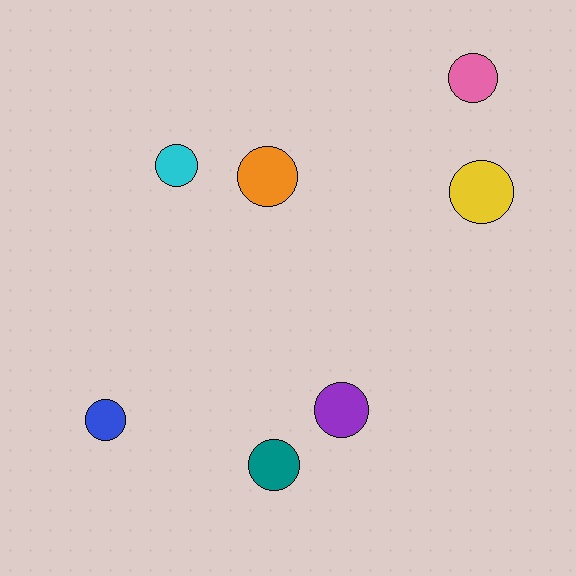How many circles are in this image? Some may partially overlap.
There are 7 circles.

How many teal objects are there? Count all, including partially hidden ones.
There is 1 teal object.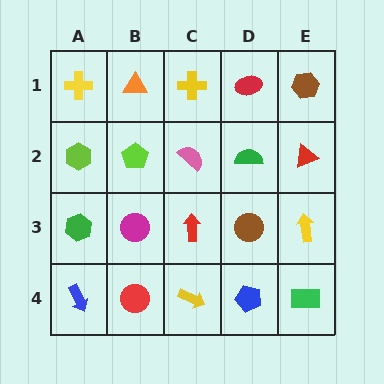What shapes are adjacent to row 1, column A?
A lime hexagon (row 2, column A), an orange triangle (row 1, column B).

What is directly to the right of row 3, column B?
A red arrow.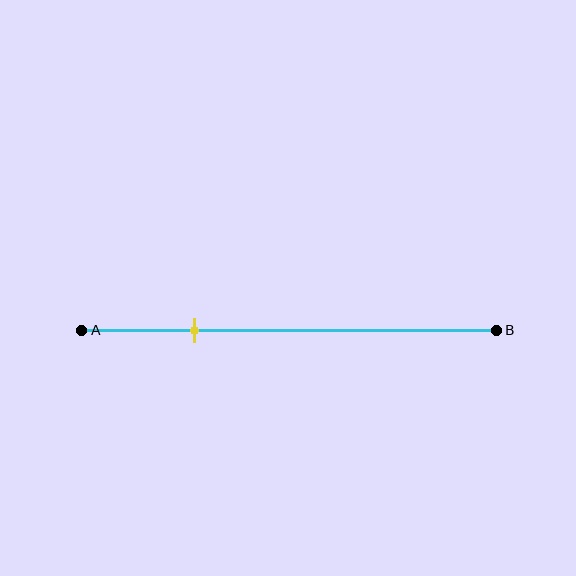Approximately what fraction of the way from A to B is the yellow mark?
The yellow mark is approximately 25% of the way from A to B.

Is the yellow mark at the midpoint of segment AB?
No, the mark is at about 25% from A, not at the 50% midpoint.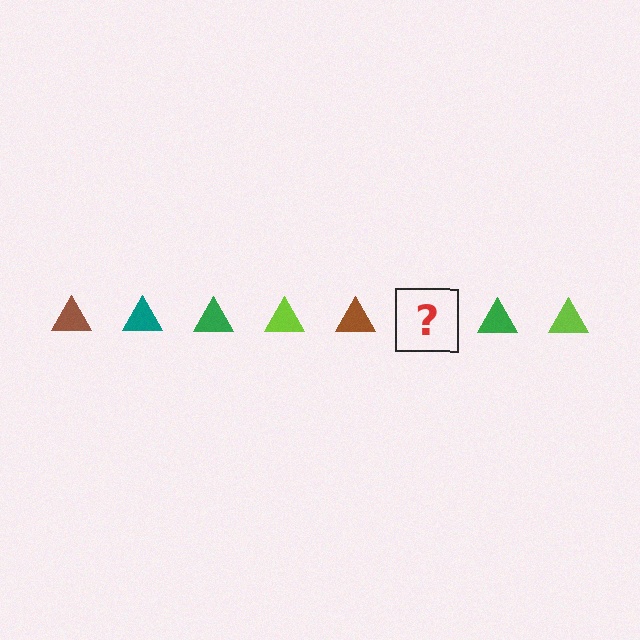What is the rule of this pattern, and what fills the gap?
The rule is that the pattern cycles through brown, teal, green, lime triangles. The gap should be filled with a teal triangle.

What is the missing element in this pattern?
The missing element is a teal triangle.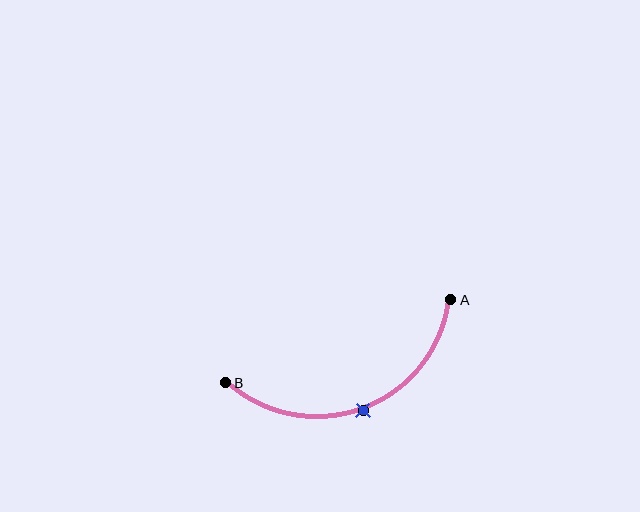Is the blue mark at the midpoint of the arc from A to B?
Yes. The blue mark lies on the arc at equal arc-length from both A and B — it is the arc midpoint.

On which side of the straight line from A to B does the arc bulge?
The arc bulges below the straight line connecting A and B.